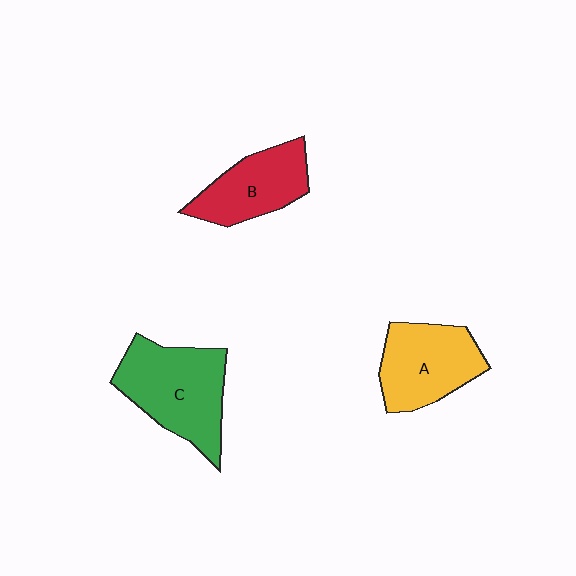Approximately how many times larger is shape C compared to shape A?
Approximately 1.2 times.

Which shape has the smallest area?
Shape B (red).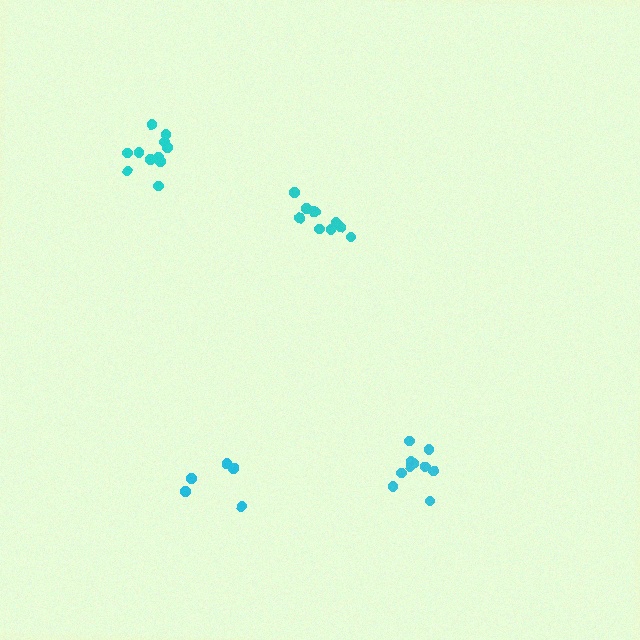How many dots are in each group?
Group 1: 10 dots, Group 2: 10 dots, Group 3: 11 dots, Group 4: 5 dots (36 total).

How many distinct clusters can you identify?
There are 4 distinct clusters.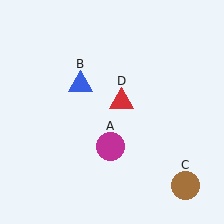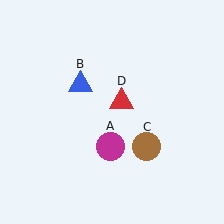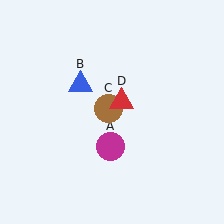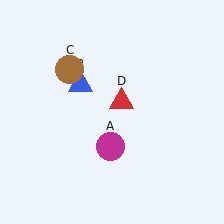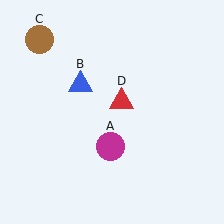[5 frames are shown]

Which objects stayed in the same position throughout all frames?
Magenta circle (object A) and blue triangle (object B) and red triangle (object D) remained stationary.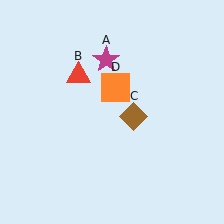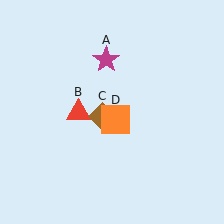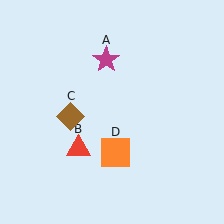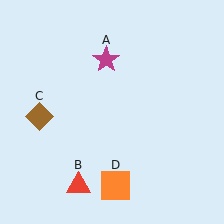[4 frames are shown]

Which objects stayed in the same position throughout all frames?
Magenta star (object A) remained stationary.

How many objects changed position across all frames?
3 objects changed position: red triangle (object B), brown diamond (object C), orange square (object D).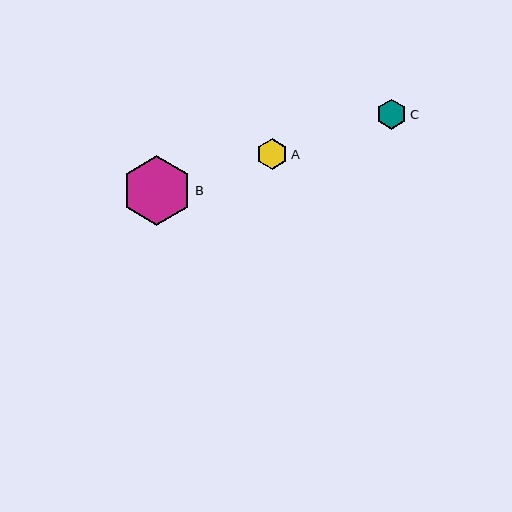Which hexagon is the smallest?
Hexagon C is the smallest with a size of approximately 30 pixels.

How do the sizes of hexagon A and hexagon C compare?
Hexagon A and hexagon C are approximately the same size.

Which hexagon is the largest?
Hexagon B is the largest with a size of approximately 69 pixels.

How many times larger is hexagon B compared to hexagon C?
Hexagon B is approximately 2.3 times the size of hexagon C.